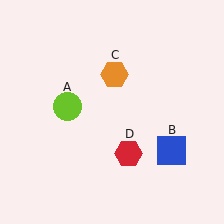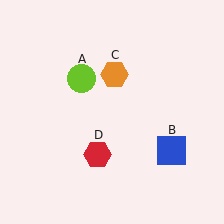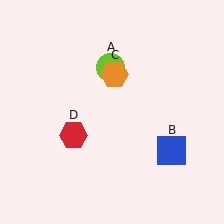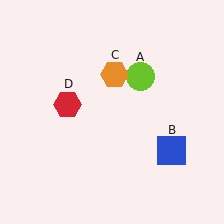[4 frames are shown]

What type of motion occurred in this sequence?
The lime circle (object A), red hexagon (object D) rotated clockwise around the center of the scene.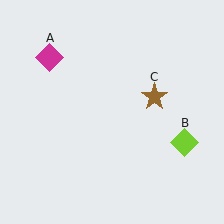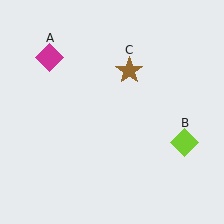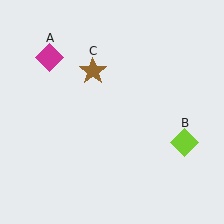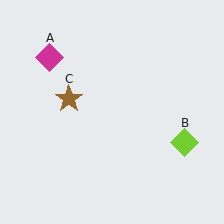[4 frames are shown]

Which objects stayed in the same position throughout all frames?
Magenta diamond (object A) and lime diamond (object B) remained stationary.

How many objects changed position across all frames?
1 object changed position: brown star (object C).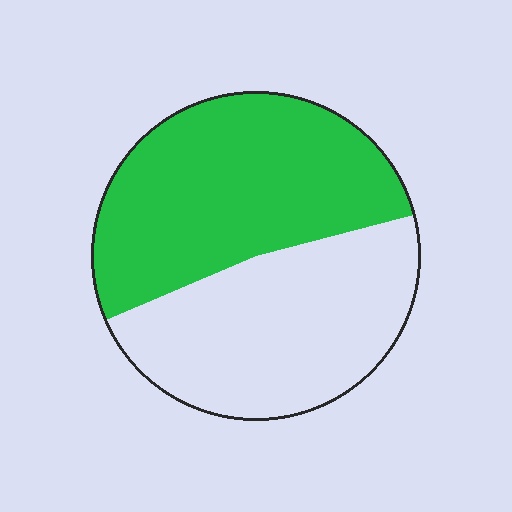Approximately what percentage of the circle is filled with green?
Approximately 50%.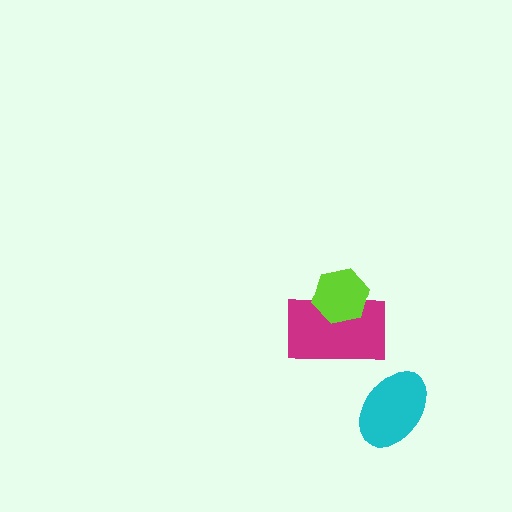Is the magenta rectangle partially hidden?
Yes, it is partially covered by another shape.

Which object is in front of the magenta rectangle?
The lime hexagon is in front of the magenta rectangle.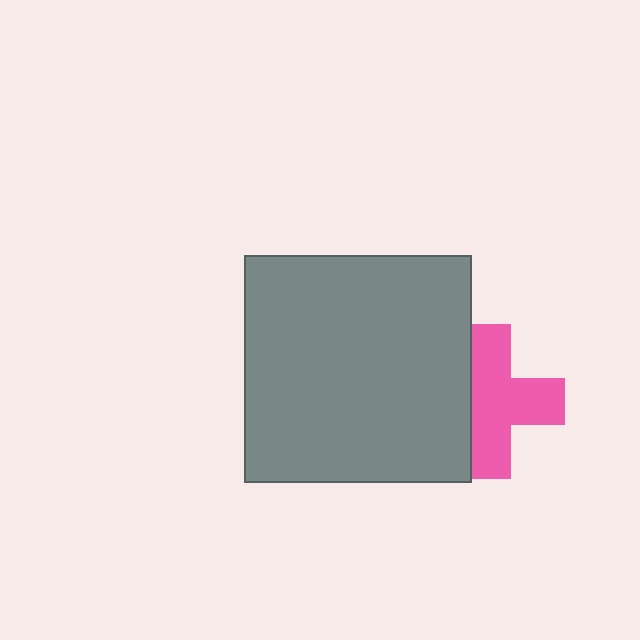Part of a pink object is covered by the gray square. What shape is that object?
It is a cross.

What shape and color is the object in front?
The object in front is a gray square.